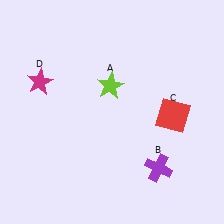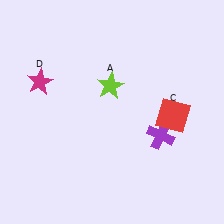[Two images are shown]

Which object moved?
The purple cross (B) moved up.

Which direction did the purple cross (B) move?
The purple cross (B) moved up.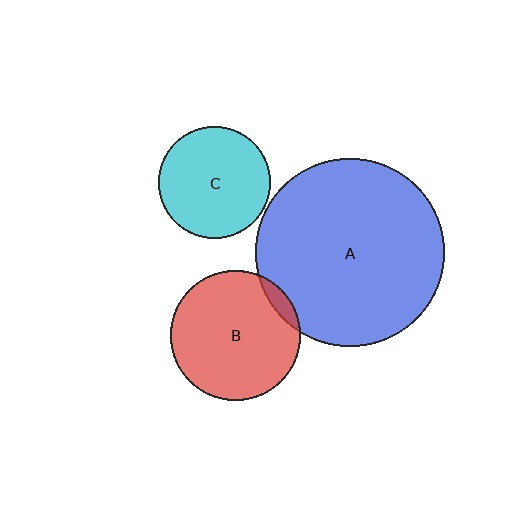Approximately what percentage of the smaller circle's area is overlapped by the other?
Approximately 5%.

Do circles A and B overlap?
Yes.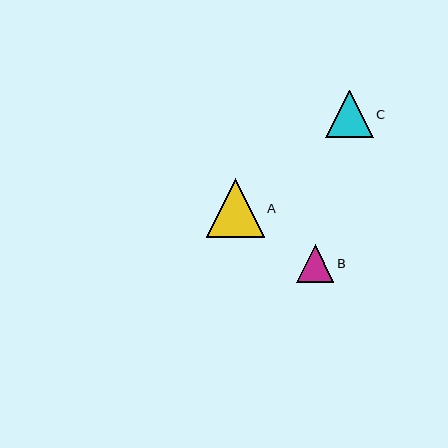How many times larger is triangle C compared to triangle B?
Triangle C is approximately 1.3 times the size of triangle B.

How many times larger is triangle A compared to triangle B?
Triangle A is approximately 1.6 times the size of triangle B.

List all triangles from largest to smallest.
From largest to smallest: A, C, B.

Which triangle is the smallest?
Triangle B is the smallest with a size of approximately 37 pixels.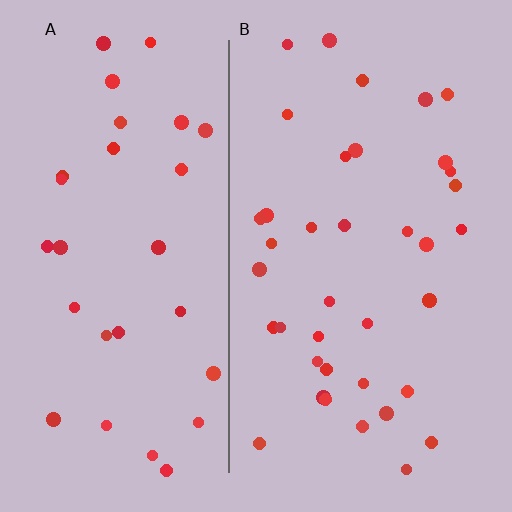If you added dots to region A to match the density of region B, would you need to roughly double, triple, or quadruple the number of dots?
Approximately double.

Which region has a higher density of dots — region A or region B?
B (the right).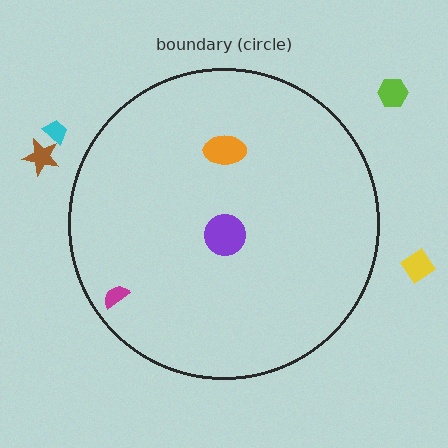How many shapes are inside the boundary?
3 inside, 4 outside.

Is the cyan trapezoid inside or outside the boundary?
Outside.